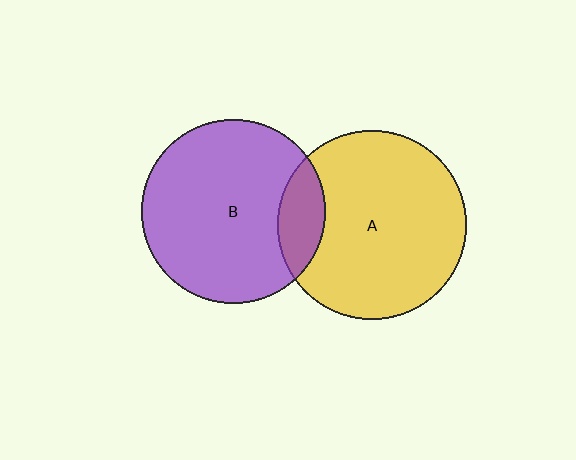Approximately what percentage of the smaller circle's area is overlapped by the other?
Approximately 15%.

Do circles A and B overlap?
Yes.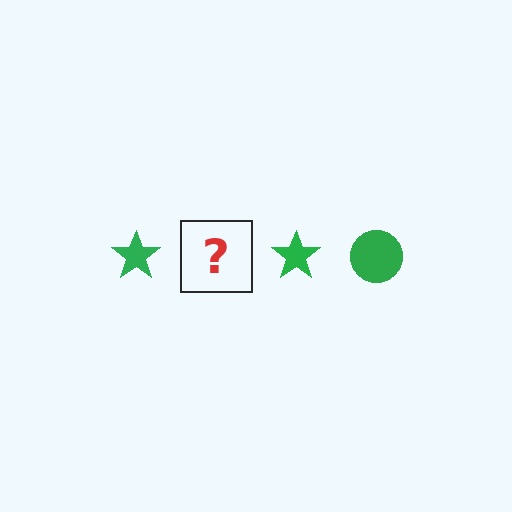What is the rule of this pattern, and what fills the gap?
The rule is that the pattern cycles through star, circle shapes in green. The gap should be filled with a green circle.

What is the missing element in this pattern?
The missing element is a green circle.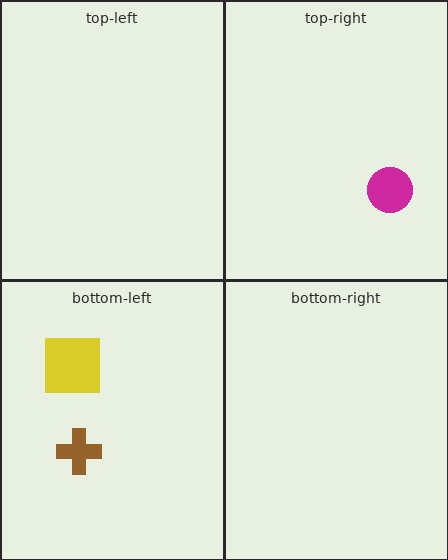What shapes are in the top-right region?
The magenta circle.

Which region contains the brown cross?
The bottom-left region.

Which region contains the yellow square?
The bottom-left region.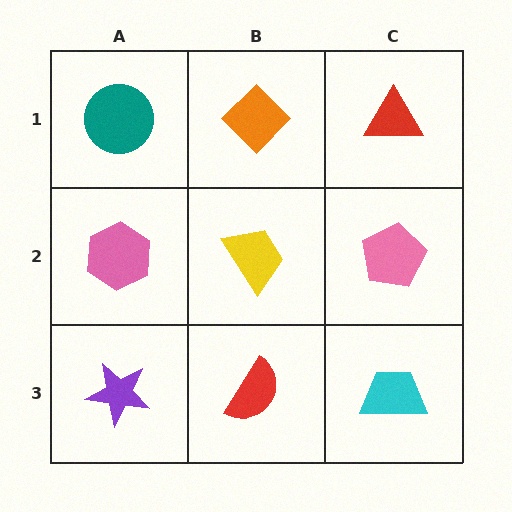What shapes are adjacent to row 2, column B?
An orange diamond (row 1, column B), a red semicircle (row 3, column B), a pink hexagon (row 2, column A), a pink pentagon (row 2, column C).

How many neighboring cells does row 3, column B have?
3.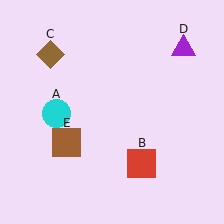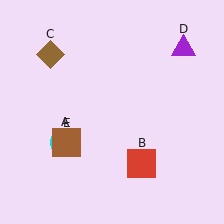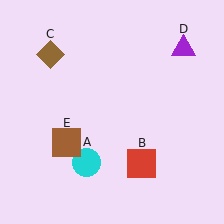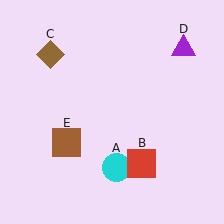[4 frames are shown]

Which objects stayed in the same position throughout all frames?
Red square (object B) and brown diamond (object C) and purple triangle (object D) and brown square (object E) remained stationary.